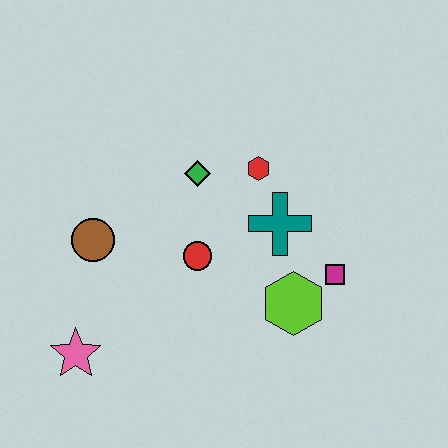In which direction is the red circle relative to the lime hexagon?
The red circle is to the left of the lime hexagon.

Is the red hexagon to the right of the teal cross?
No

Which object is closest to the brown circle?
The red circle is closest to the brown circle.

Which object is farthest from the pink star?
The magenta square is farthest from the pink star.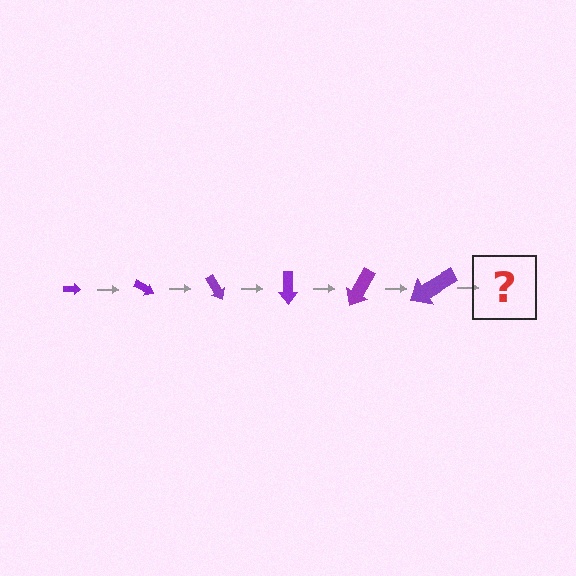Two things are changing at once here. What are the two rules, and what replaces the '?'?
The two rules are that the arrow grows larger each step and it rotates 30 degrees each step. The '?' should be an arrow, larger than the previous one and rotated 180 degrees from the start.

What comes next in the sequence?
The next element should be an arrow, larger than the previous one and rotated 180 degrees from the start.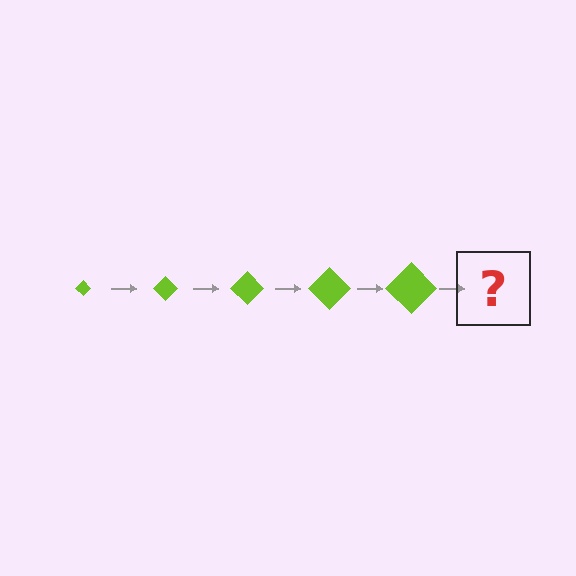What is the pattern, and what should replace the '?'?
The pattern is that the diamond gets progressively larger each step. The '?' should be a lime diamond, larger than the previous one.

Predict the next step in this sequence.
The next step is a lime diamond, larger than the previous one.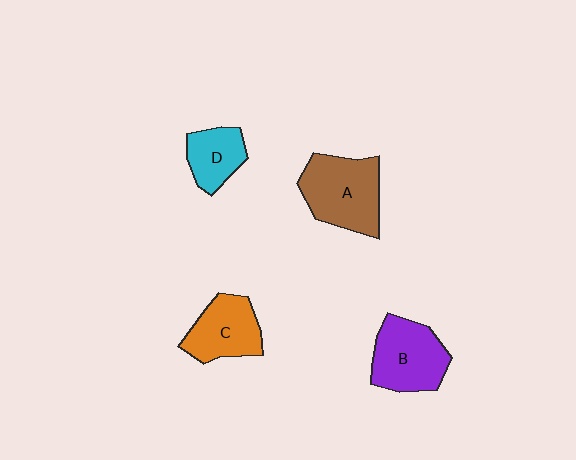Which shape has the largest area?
Shape A (brown).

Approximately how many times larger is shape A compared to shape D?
Approximately 1.8 times.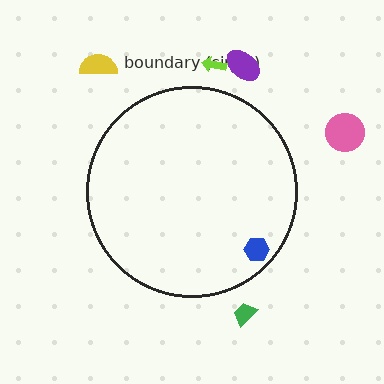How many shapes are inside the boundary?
1 inside, 5 outside.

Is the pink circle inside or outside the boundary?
Outside.